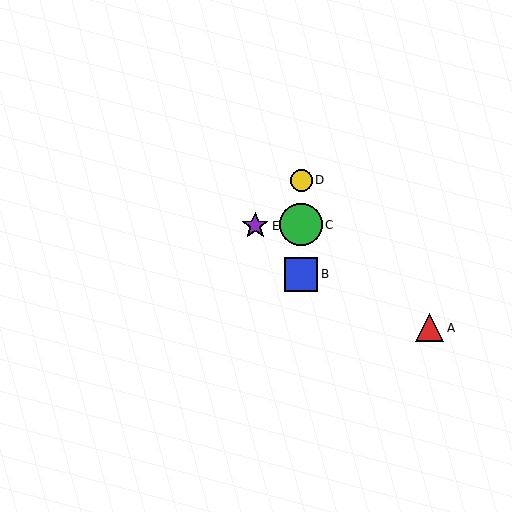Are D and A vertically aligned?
No, D is at x≈301 and A is at x≈430.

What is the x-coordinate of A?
Object A is at x≈430.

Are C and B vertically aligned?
Yes, both are at x≈301.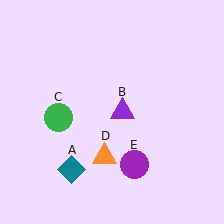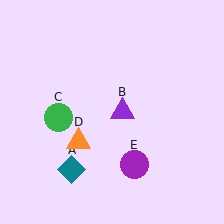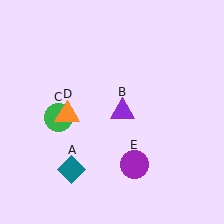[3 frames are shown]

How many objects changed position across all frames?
1 object changed position: orange triangle (object D).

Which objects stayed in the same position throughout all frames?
Teal diamond (object A) and purple triangle (object B) and green circle (object C) and purple circle (object E) remained stationary.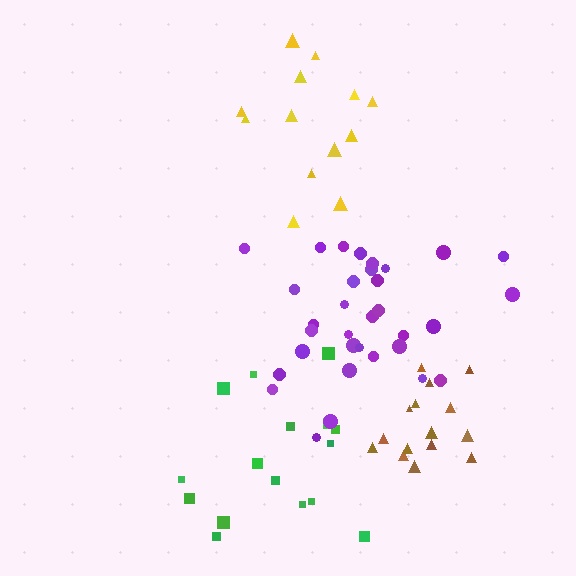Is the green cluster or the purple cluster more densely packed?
Purple.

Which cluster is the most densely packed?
Brown.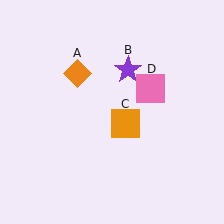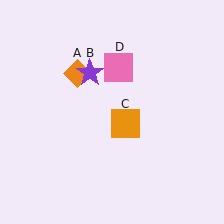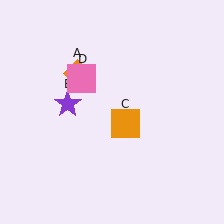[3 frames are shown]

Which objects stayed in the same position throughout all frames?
Orange diamond (object A) and orange square (object C) remained stationary.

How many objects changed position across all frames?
2 objects changed position: purple star (object B), pink square (object D).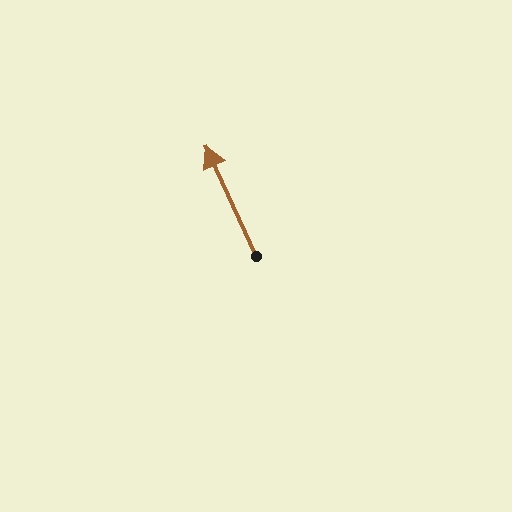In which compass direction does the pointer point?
Northwest.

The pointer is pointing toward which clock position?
Roughly 11 o'clock.